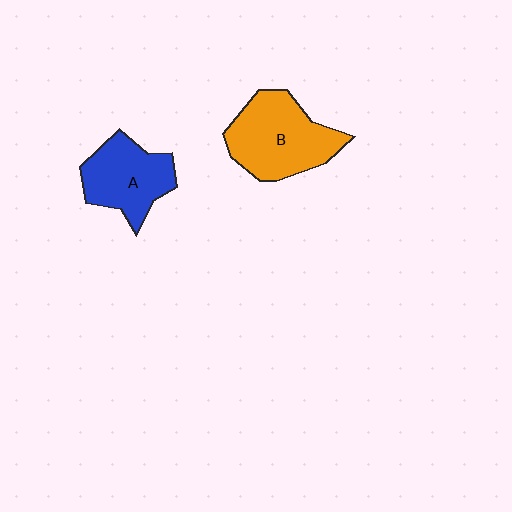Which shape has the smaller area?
Shape A (blue).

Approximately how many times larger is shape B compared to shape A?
Approximately 1.3 times.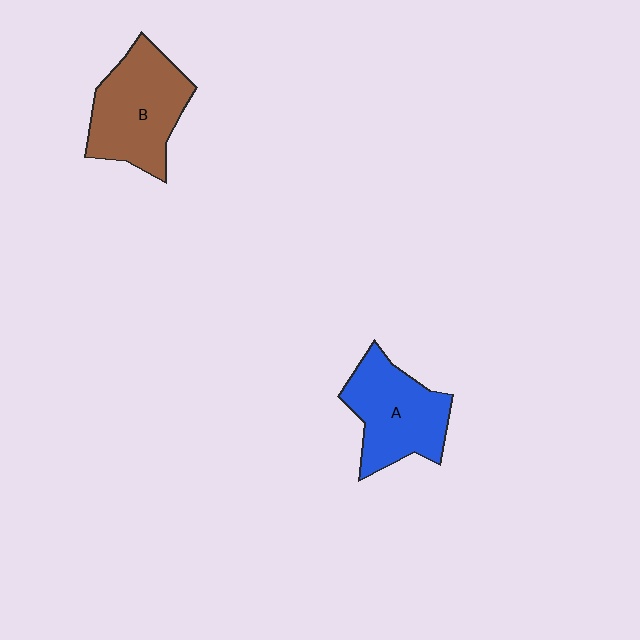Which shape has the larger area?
Shape B (brown).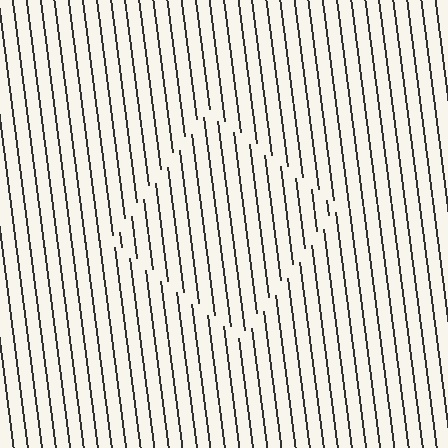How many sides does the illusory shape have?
4 sides — the line-ends trace a square.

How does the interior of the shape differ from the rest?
The interior of the shape contains the same grating, shifted by half a period — the contour is defined by the phase discontinuity where line-ends from the inner and outer gratings abut.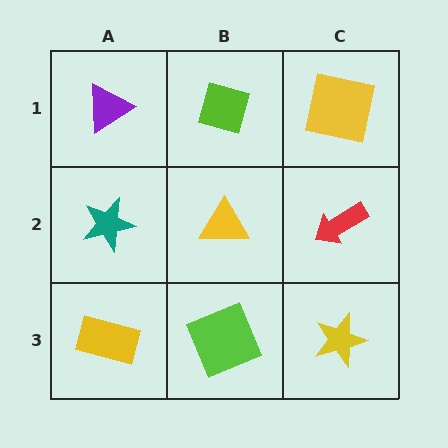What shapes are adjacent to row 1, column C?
A red arrow (row 2, column C), a lime diamond (row 1, column B).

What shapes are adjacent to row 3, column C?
A red arrow (row 2, column C), a lime square (row 3, column B).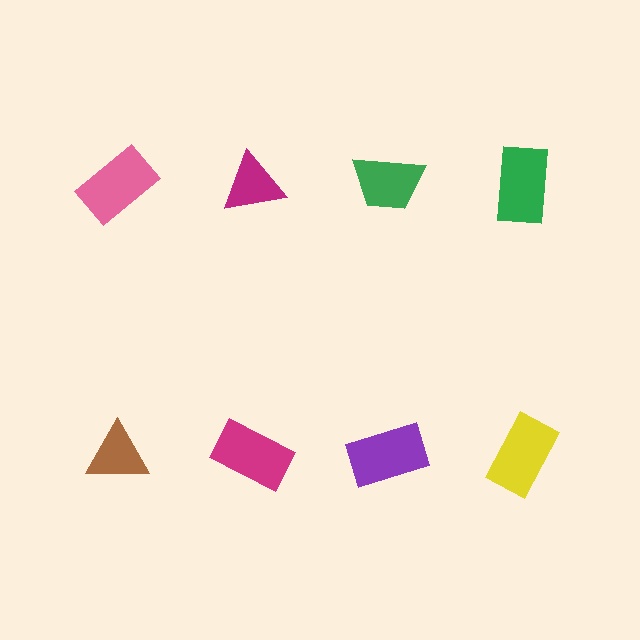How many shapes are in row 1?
4 shapes.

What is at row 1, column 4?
A green rectangle.